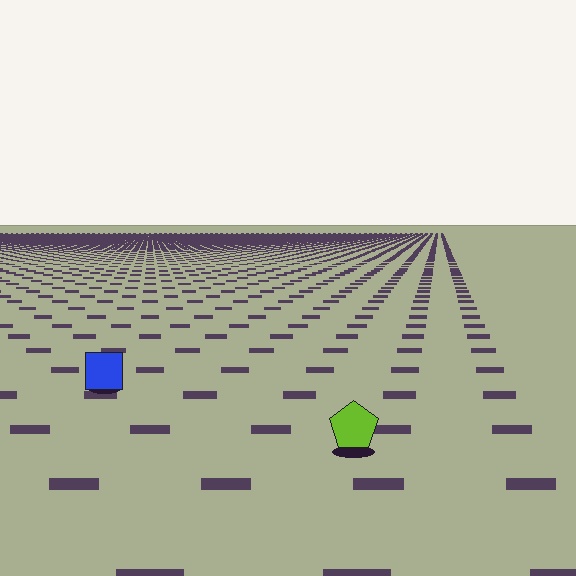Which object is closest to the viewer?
The lime pentagon is closest. The texture marks near it are larger and more spread out.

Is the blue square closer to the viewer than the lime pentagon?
No. The lime pentagon is closer — you can tell from the texture gradient: the ground texture is coarser near it.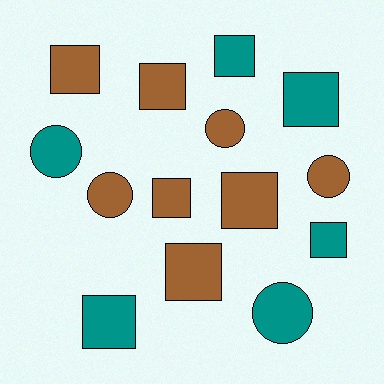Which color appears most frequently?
Brown, with 8 objects.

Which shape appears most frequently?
Square, with 9 objects.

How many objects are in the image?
There are 14 objects.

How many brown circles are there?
There are 3 brown circles.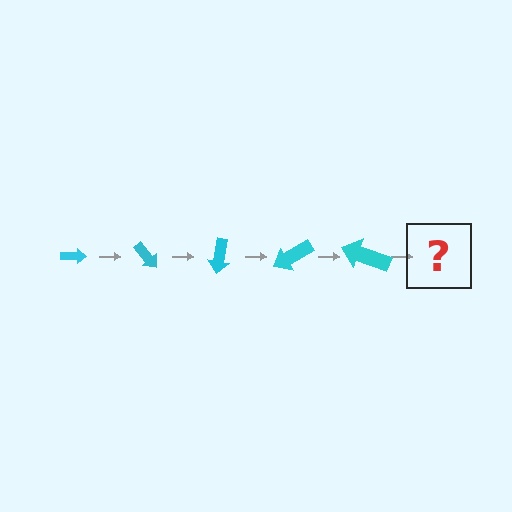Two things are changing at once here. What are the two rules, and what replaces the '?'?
The two rules are that the arrow grows larger each step and it rotates 50 degrees each step. The '?' should be an arrow, larger than the previous one and rotated 250 degrees from the start.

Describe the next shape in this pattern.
It should be an arrow, larger than the previous one and rotated 250 degrees from the start.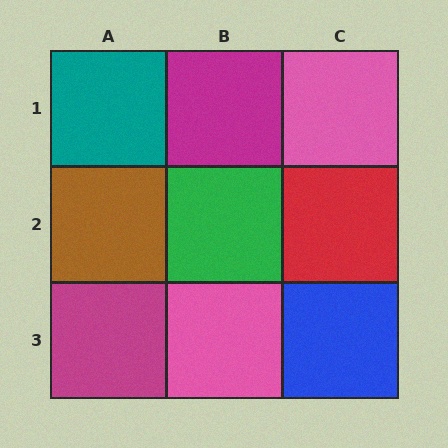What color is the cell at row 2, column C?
Red.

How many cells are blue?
1 cell is blue.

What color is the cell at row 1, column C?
Pink.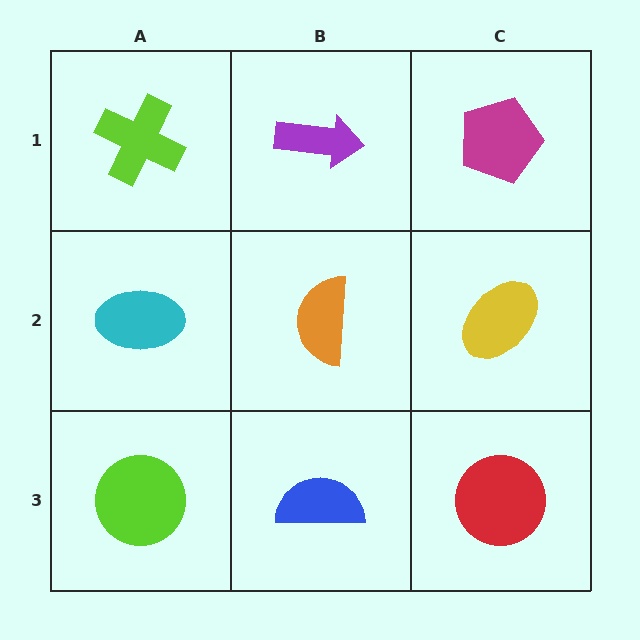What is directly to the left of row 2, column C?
An orange semicircle.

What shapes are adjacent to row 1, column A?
A cyan ellipse (row 2, column A), a purple arrow (row 1, column B).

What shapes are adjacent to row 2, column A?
A lime cross (row 1, column A), a lime circle (row 3, column A), an orange semicircle (row 2, column B).